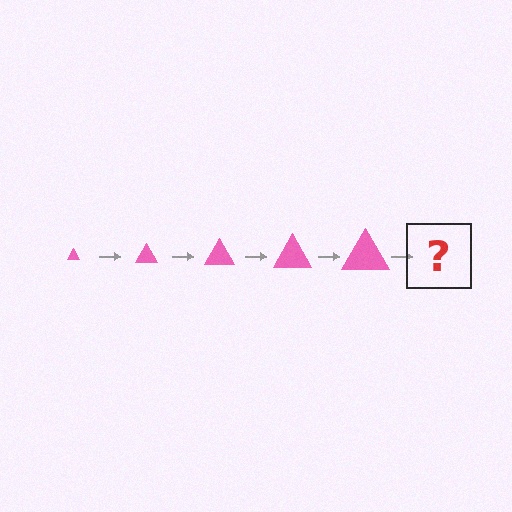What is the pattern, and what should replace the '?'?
The pattern is that the triangle gets progressively larger each step. The '?' should be a pink triangle, larger than the previous one.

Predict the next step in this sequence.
The next step is a pink triangle, larger than the previous one.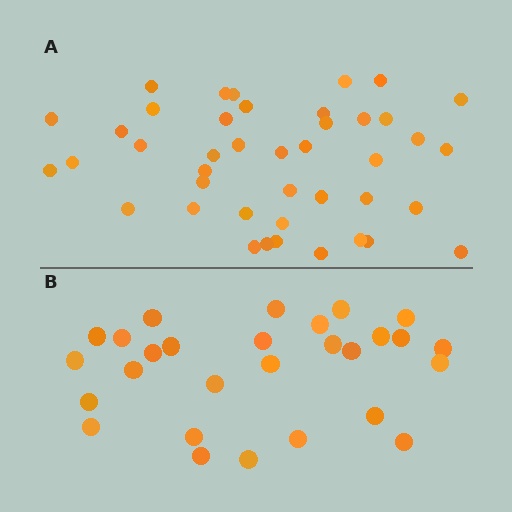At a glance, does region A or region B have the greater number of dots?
Region A (the top region) has more dots.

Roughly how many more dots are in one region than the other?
Region A has approximately 15 more dots than region B.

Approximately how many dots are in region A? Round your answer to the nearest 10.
About 40 dots. (The exact count is 42, which rounds to 40.)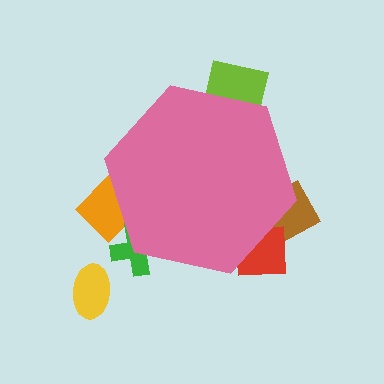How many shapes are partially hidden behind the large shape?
5 shapes are partially hidden.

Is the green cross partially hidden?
Yes, the green cross is partially hidden behind the pink hexagon.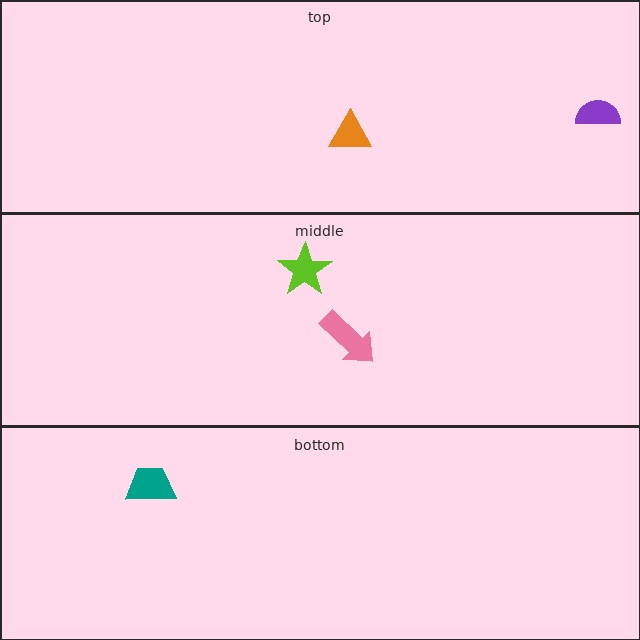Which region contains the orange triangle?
The top region.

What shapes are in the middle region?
The lime star, the pink arrow.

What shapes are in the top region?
The purple semicircle, the orange triangle.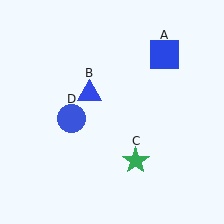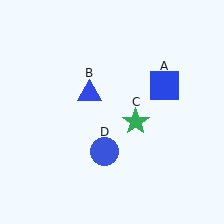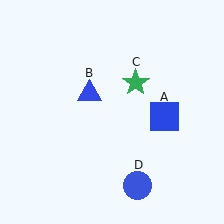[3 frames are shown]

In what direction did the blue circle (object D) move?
The blue circle (object D) moved down and to the right.